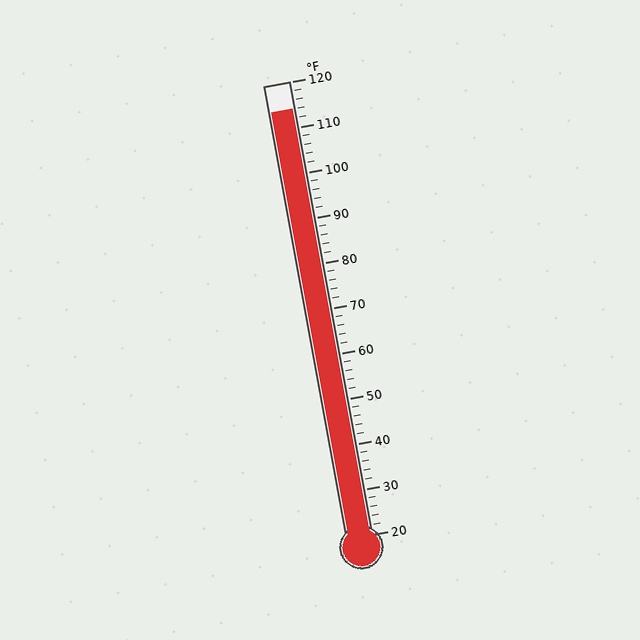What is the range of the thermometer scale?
The thermometer scale ranges from 20°F to 120°F.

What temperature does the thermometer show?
The thermometer shows approximately 114°F.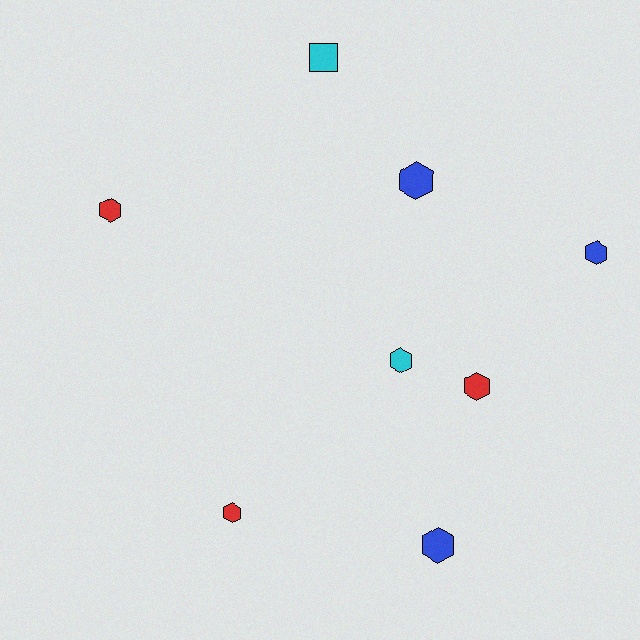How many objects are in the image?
There are 8 objects.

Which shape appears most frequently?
Hexagon, with 7 objects.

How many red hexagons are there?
There are 3 red hexagons.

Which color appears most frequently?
Red, with 3 objects.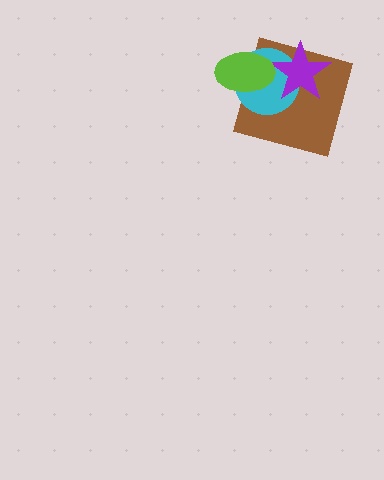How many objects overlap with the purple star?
3 objects overlap with the purple star.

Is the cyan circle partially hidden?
Yes, it is partially covered by another shape.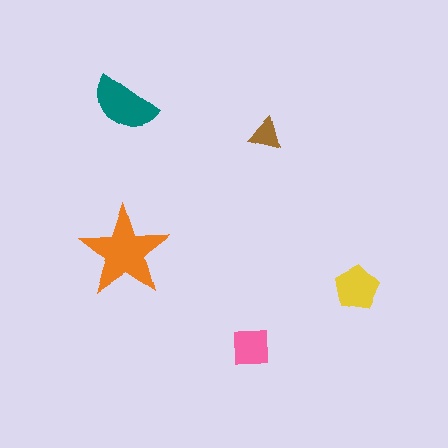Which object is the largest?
The orange star.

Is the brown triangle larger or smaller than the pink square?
Smaller.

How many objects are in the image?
There are 5 objects in the image.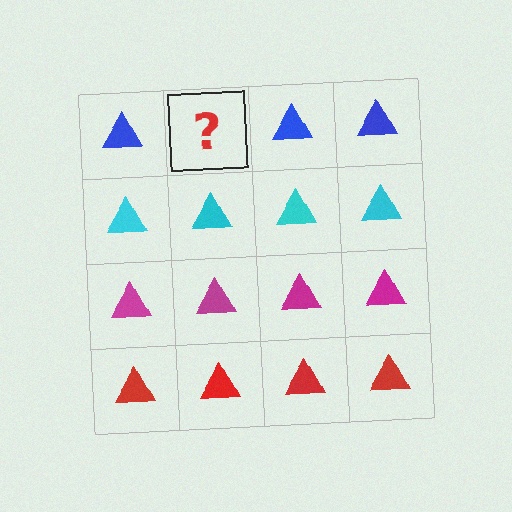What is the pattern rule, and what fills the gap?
The rule is that each row has a consistent color. The gap should be filled with a blue triangle.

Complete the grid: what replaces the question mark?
The question mark should be replaced with a blue triangle.